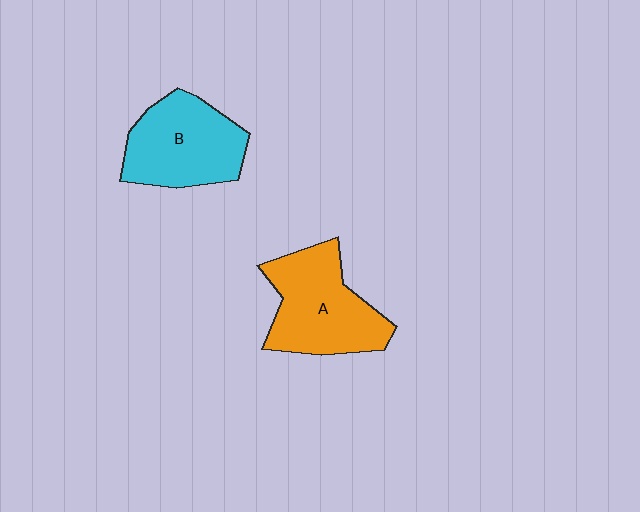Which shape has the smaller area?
Shape B (cyan).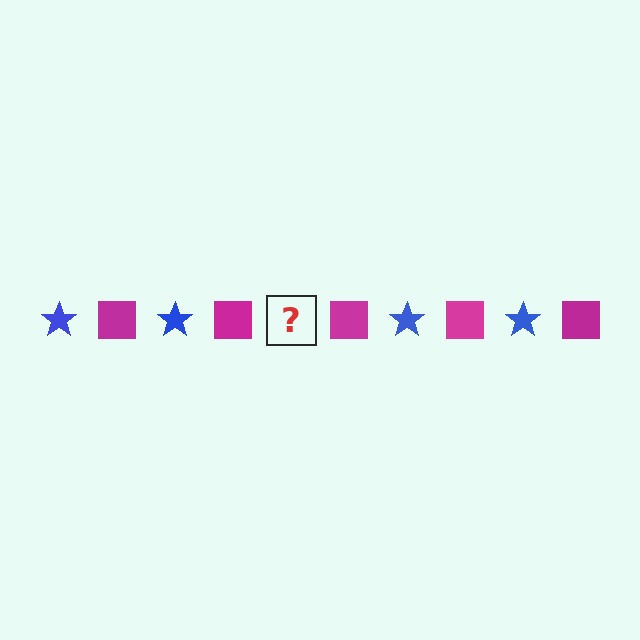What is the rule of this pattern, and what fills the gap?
The rule is that the pattern alternates between blue star and magenta square. The gap should be filled with a blue star.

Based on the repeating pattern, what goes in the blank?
The blank should be a blue star.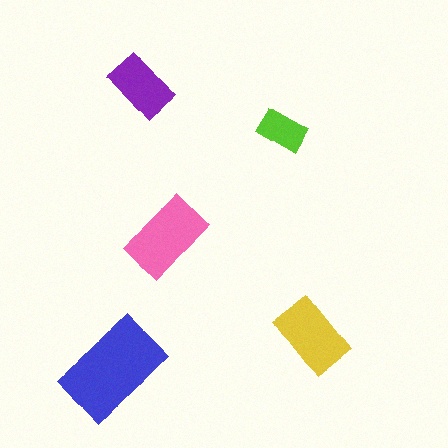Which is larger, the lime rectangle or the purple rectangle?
The purple one.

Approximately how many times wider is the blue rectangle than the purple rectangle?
About 1.5 times wider.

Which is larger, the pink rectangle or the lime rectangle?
The pink one.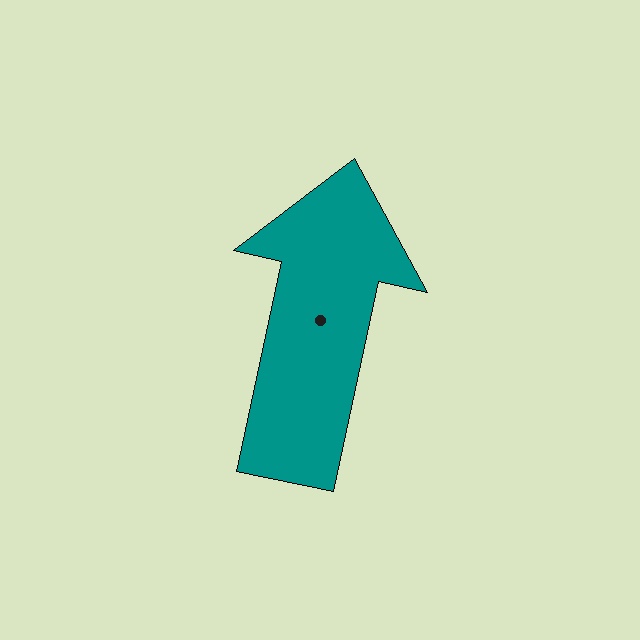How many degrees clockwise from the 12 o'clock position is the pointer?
Approximately 12 degrees.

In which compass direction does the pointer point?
North.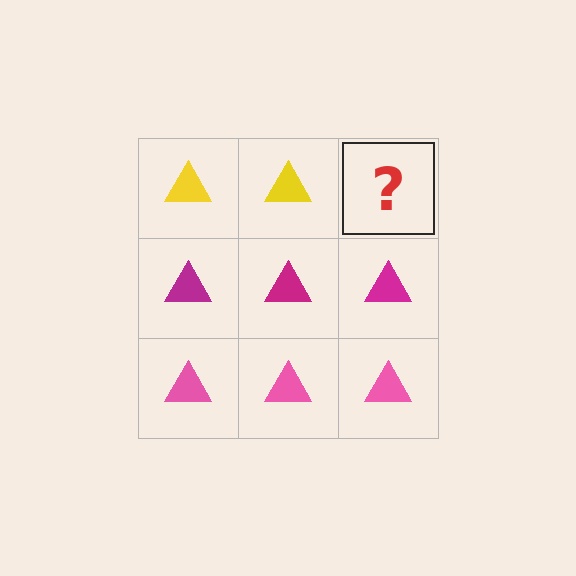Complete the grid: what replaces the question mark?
The question mark should be replaced with a yellow triangle.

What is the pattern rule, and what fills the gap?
The rule is that each row has a consistent color. The gap should be filled with a yellow triangle.